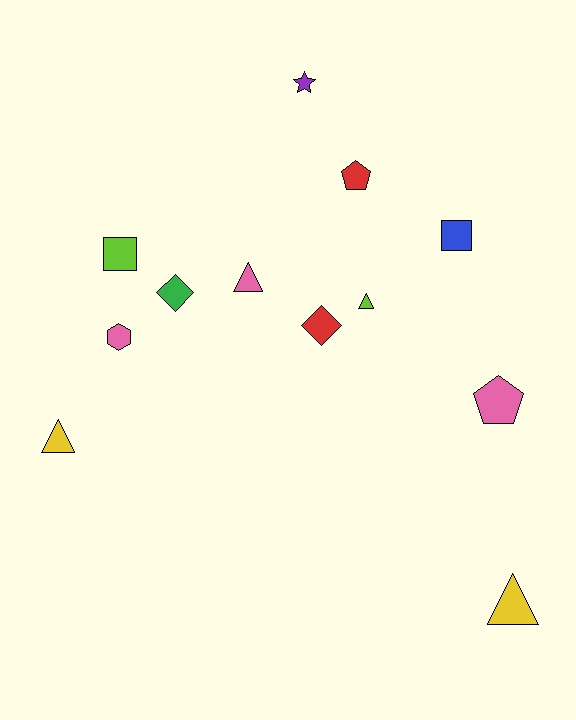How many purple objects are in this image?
There is 1 purple object.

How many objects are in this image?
There are 12 objects.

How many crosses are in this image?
There are no crosses.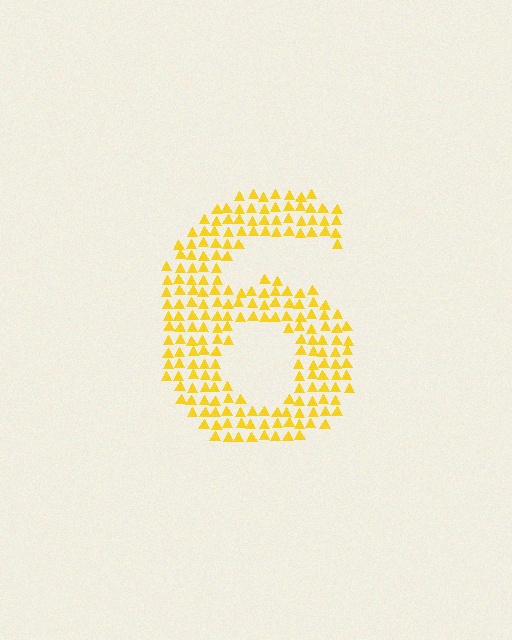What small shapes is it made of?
It is made of small triangles.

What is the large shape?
The large shape is the digit 6.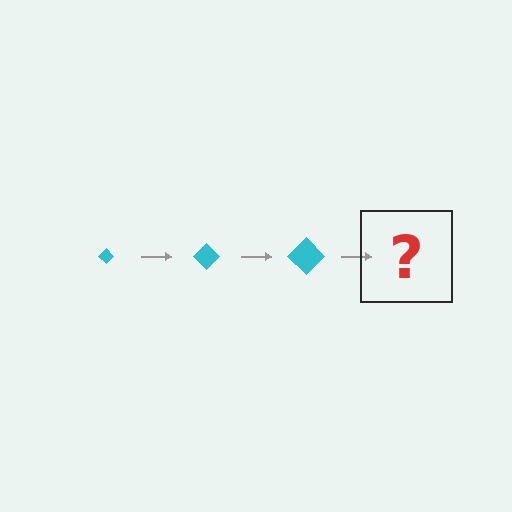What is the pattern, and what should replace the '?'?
The pattern is that the diamond gets progressively larger each step. The '?' should be a cyan diamond, larger than the previous one.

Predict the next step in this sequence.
The next step is a cyan diamond, larger than the previous one.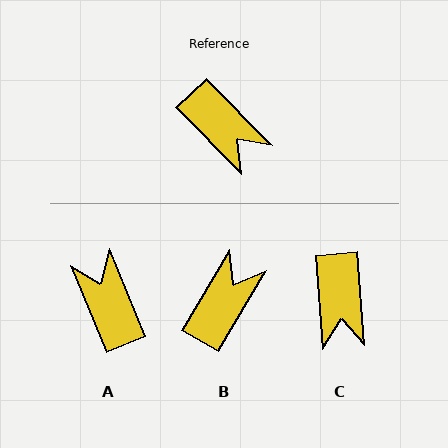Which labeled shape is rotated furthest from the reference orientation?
A, about 158 degrees away.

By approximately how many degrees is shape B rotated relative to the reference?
Approximately 105 degrees counter-clockwise.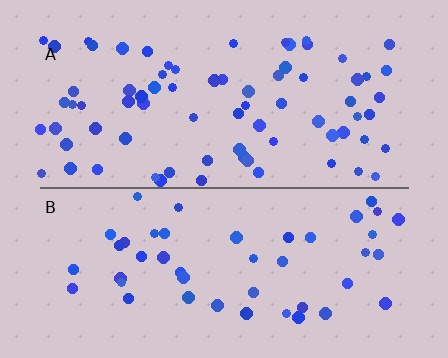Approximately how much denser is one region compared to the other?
Approximately 1.6× — region A over region B.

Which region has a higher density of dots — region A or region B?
A (the top).